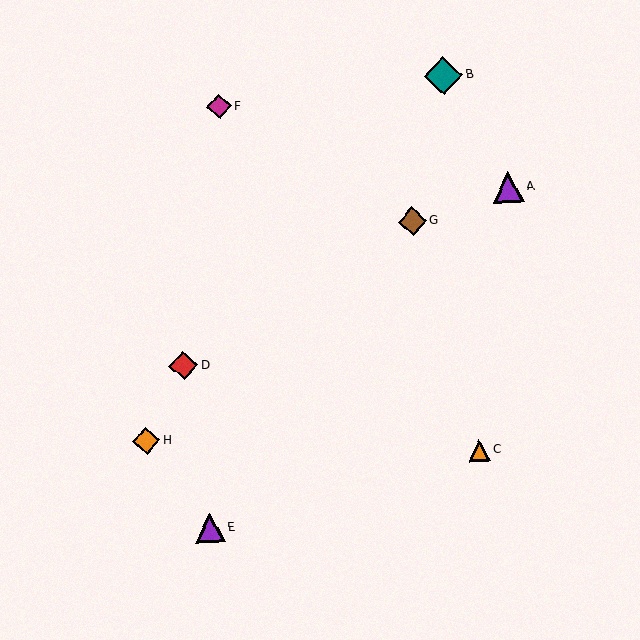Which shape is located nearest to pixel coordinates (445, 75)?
The teal diamond (labeled B) at (443, 75) is nearest to that location.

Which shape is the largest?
The teal diamond (labeled B) is the largest.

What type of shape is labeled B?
Shape B is a teal diamond.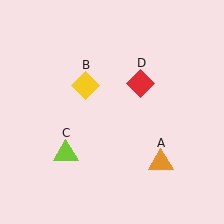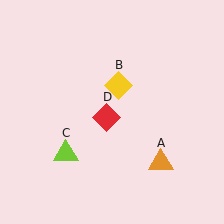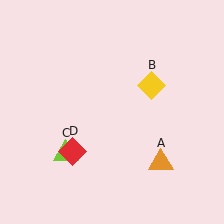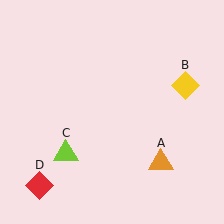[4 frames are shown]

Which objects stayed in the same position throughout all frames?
Orange triangle (object A) and lime triangle (object C) remained stationary.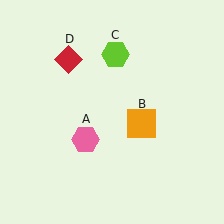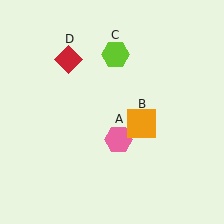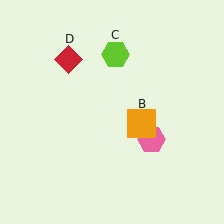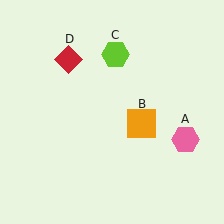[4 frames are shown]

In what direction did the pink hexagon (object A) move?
The pink hexagon (object A) moved right.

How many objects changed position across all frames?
1 object changed position: pink hexagon (object A).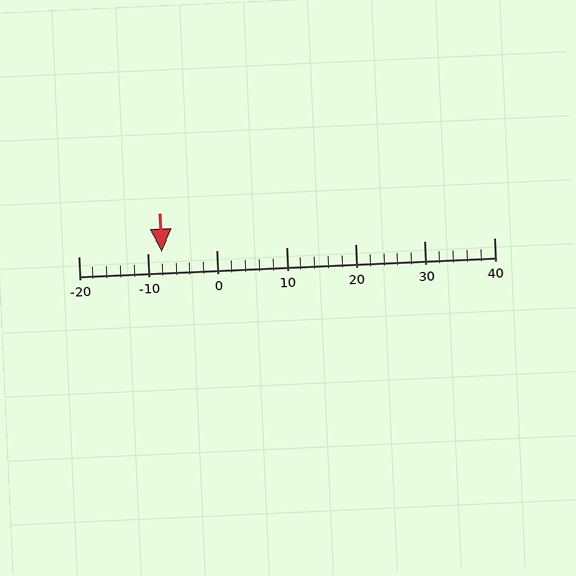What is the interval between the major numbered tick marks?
The major tick marks are spaced 10 units apart.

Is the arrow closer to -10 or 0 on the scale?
The arrow is closer to -10.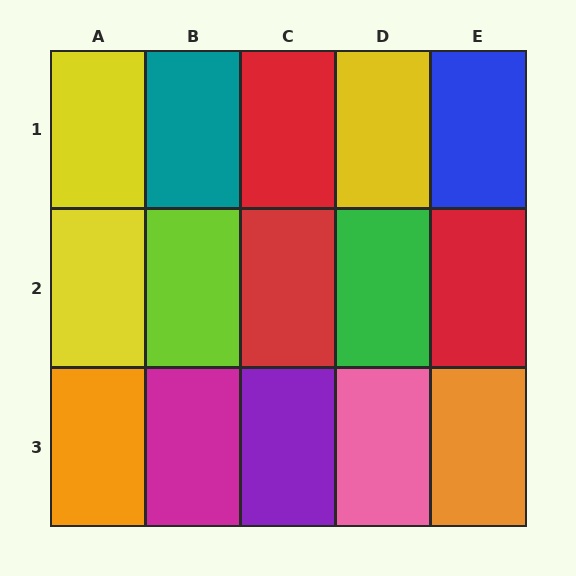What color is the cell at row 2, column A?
Yellow.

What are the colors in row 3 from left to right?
Orange, magenta, purple, pink, orange.